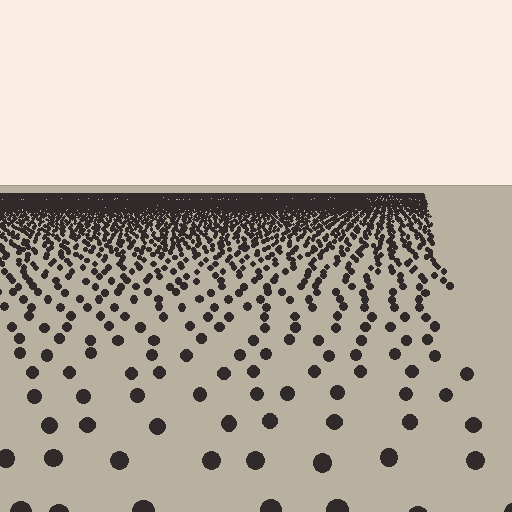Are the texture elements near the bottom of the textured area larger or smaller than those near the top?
Larger. Near the bottom, elements are closer to the viewer and appear at a bigger on-screen size.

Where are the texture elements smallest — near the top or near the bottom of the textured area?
Near the top.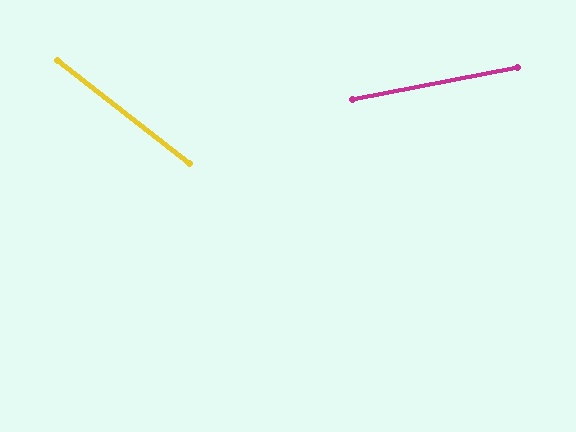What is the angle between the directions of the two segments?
Approximately 49 degrees.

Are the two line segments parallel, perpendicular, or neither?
Neither parallel nor perpendicular — they differ by about 49°.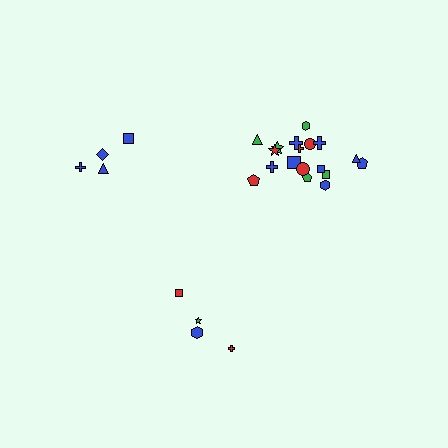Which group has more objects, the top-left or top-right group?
The top-right group.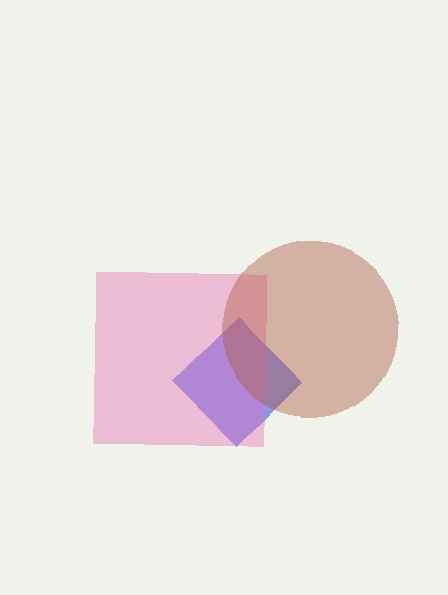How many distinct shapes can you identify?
There are 3 distinct shapes: a blue diamond, a pink square, a brown circle.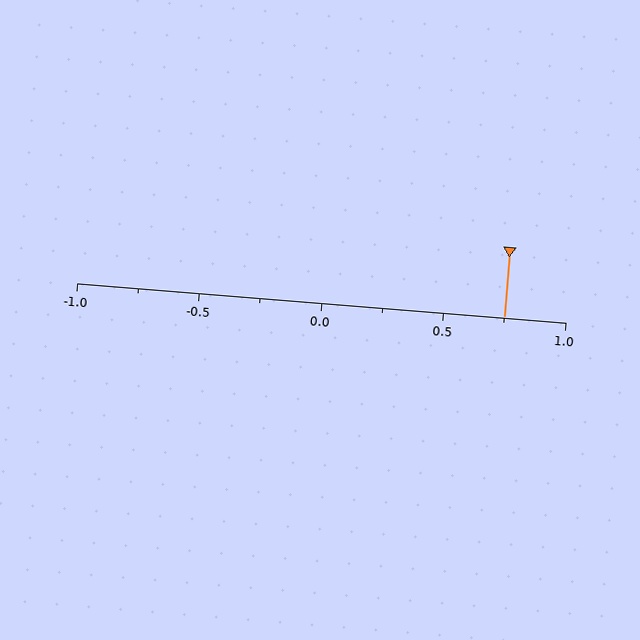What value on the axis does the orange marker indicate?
The marker indicates approximately 0.75.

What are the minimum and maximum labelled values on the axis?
The axis runs from -1.0 to 1.0.